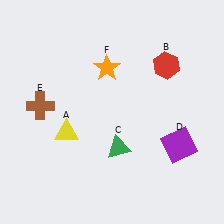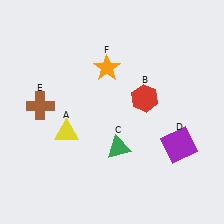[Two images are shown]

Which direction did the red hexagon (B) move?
The red hexagon (B) moved down.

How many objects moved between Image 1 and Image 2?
1 object moved between the two images.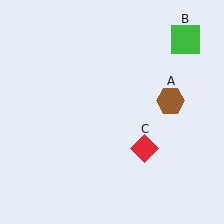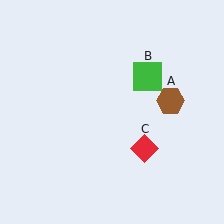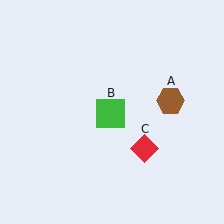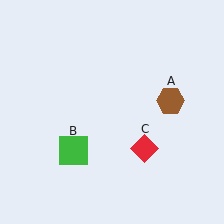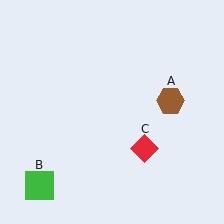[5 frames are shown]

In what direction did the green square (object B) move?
The green square (object B) moved down and to the left.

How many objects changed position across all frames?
1 object changed position: green square (object B).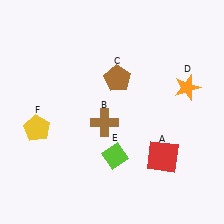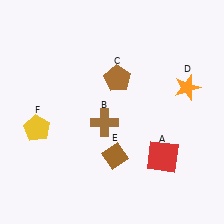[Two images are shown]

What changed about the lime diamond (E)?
In Image 1, E is lime. In Image 2, it changed to brown.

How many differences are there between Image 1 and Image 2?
There is 1 difference between the two images.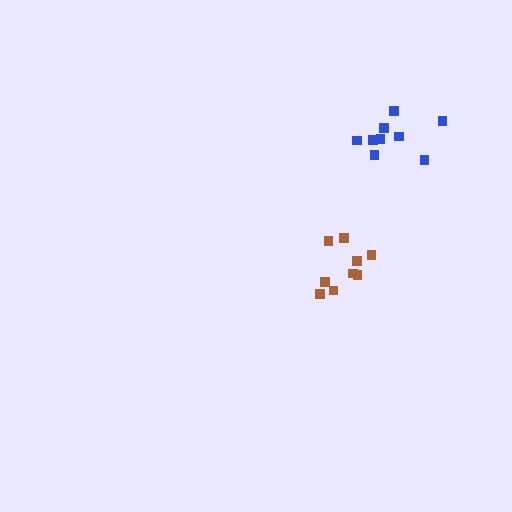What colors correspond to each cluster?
The clusters are colored: blue, brown.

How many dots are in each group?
Group 1: 9 dots, Group 2: 9 dots (18 total).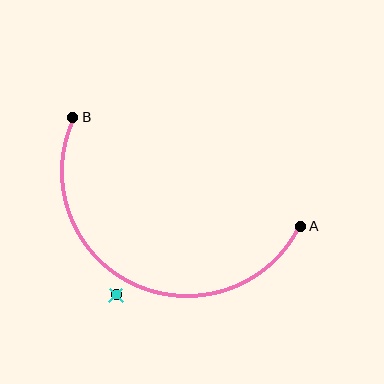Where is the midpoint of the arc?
The arc midpoint is the point on the curve farthest from the straight line joining A and B. It sits below that line.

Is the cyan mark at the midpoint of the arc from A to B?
No — the cyan mark does not lie on the arc at all. It sits slightly outside the curve.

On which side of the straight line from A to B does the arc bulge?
The arc bulges below the straight line connecting A and B.